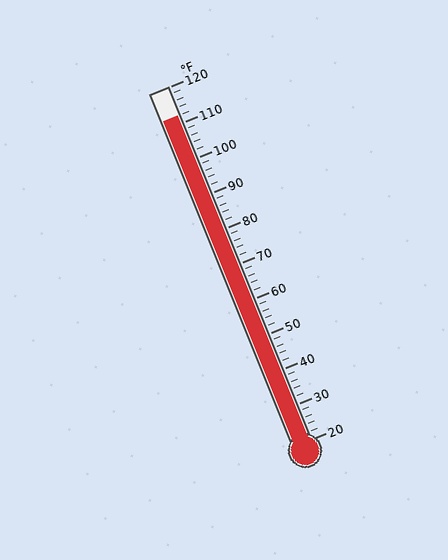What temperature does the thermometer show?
The thermometer shows approximately 112°F.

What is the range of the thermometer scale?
The thermometer scale ranges from 20°F to 120°F.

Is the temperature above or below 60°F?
The temperature is above 60°F.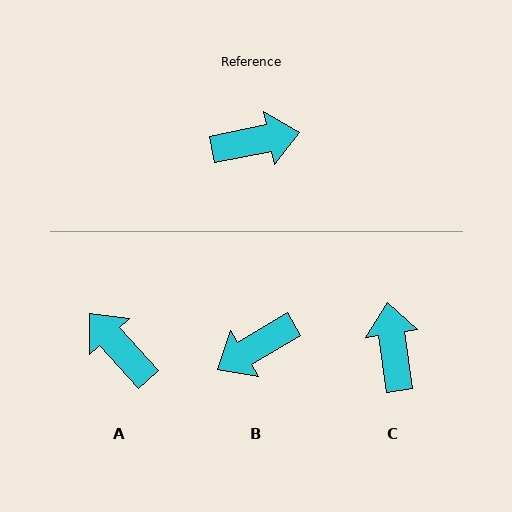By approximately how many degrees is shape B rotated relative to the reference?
Approximately 160 degrees clockwise.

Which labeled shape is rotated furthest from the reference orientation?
B, about 160 degrees away.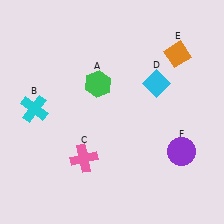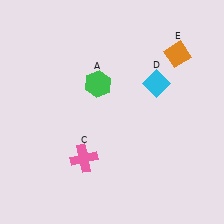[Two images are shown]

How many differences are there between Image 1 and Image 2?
There are 2 differences between the two images.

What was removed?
The cyan cross (B), the purple circle (F) were removed in Image 2.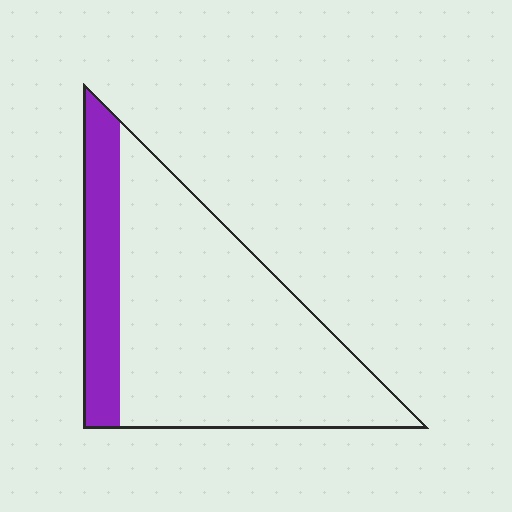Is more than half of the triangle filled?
No.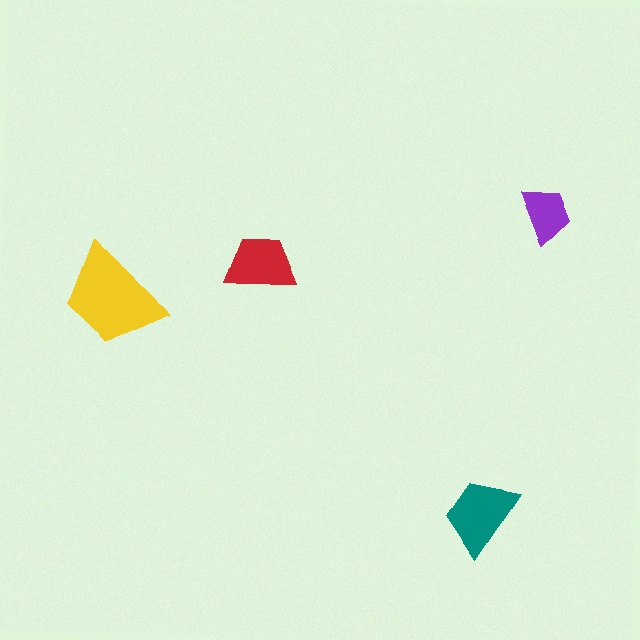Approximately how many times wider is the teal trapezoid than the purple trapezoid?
About 1.5 times wider.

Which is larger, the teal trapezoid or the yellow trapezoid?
The yellow one.